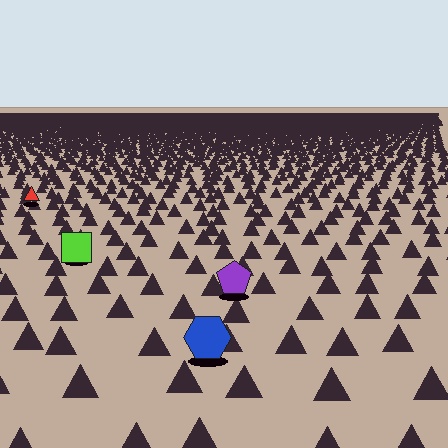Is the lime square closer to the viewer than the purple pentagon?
No. The purple pentagon is closer — you can tell from the texture gradient: the ground texture is coarser near it.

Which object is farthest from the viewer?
The red triangle is farthest from the viewer. It appears smaller and the ground texture around it is denser.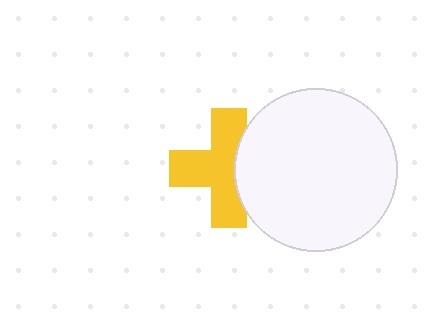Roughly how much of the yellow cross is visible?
Most of it is visible (roughly 68%).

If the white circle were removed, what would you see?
You would see the complete yellow cross.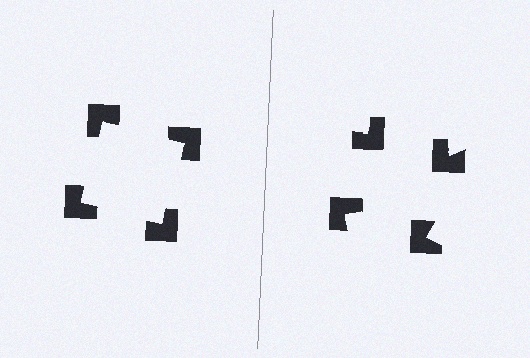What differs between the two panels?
The notched squares are positioned identically on both sides; only the wedge orientations differ. On the left they align to a square; on the right they are misaligned.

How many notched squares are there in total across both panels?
8 — 4 on each side.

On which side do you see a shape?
An illusory square appears on the left side. On the right side the wedge cuts are rotated, so no coherent shape forms.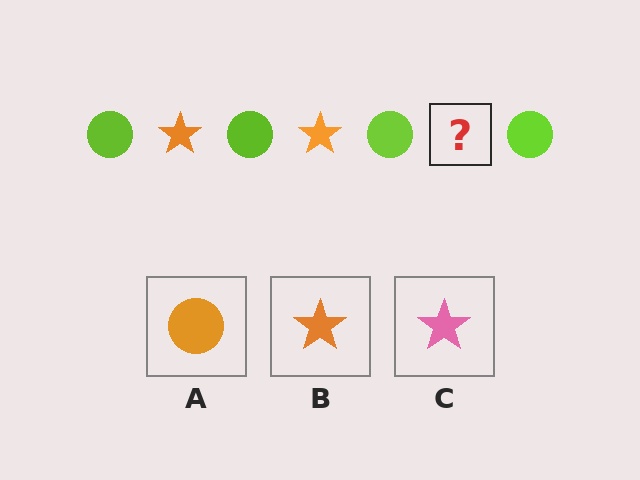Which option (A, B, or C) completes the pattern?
B.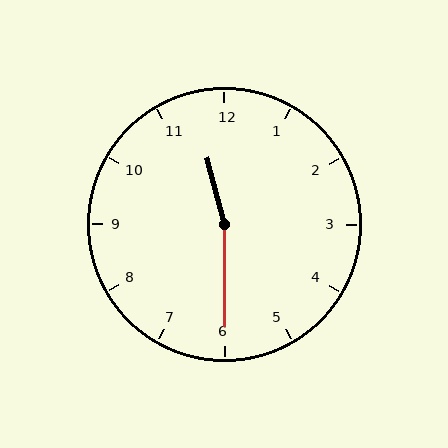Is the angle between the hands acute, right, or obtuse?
It is obtuse.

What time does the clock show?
11:30.